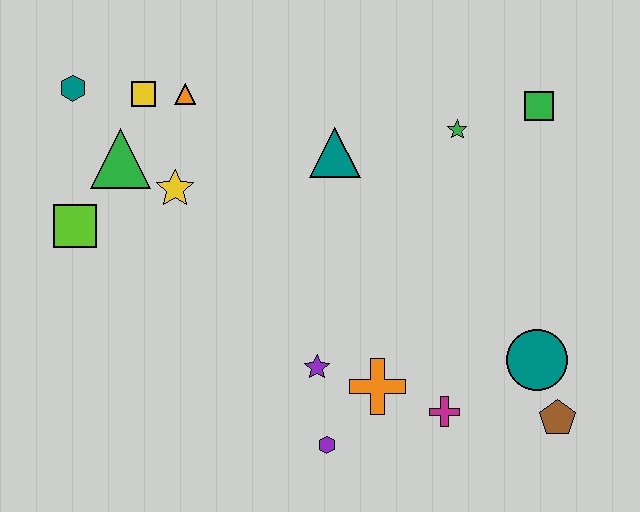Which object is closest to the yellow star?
The green triangle is closest to the yellow star.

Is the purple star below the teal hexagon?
Yes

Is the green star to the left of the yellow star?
No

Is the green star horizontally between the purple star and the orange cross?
No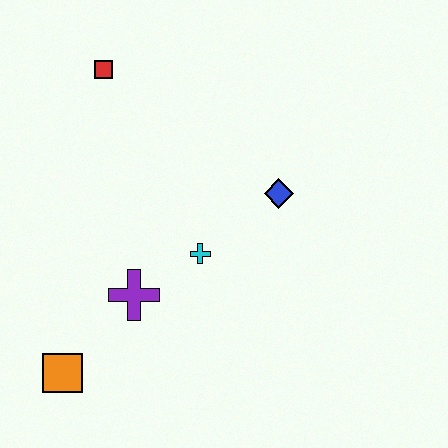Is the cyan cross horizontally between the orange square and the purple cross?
No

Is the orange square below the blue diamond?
Yes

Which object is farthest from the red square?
The orange square is farthest from the red square.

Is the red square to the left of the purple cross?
Yes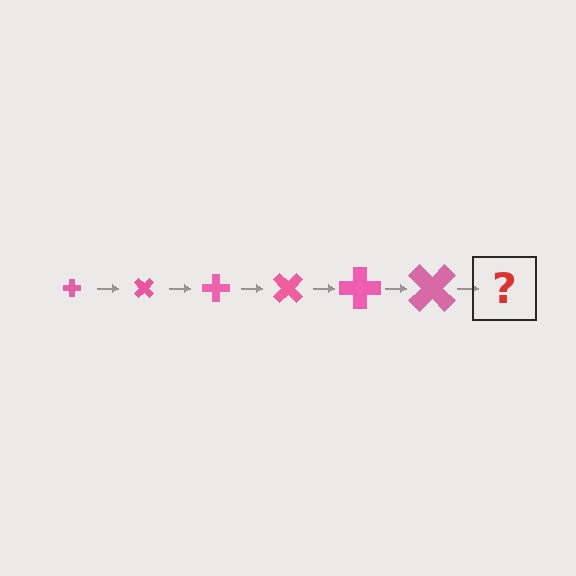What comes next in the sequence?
The next element should be a cross, larger than the previous one and rotated 270 degrees from the start.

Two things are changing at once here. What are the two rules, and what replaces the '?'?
The two rules are that the cross grows larger each step and it rotates 45 degrees each step. The '?' should be a cross, larger than the previous one and rotated 270 degrees from the start.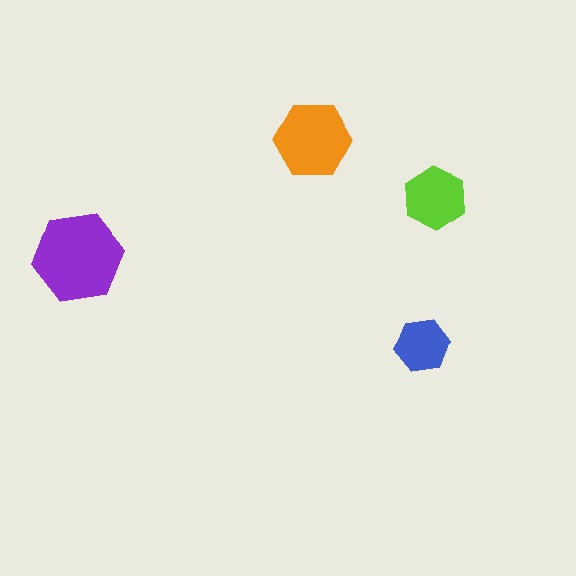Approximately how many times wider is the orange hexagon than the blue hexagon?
About 1.5 times wider.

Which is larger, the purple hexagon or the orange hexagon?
The purple one.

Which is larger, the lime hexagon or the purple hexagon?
The purple one.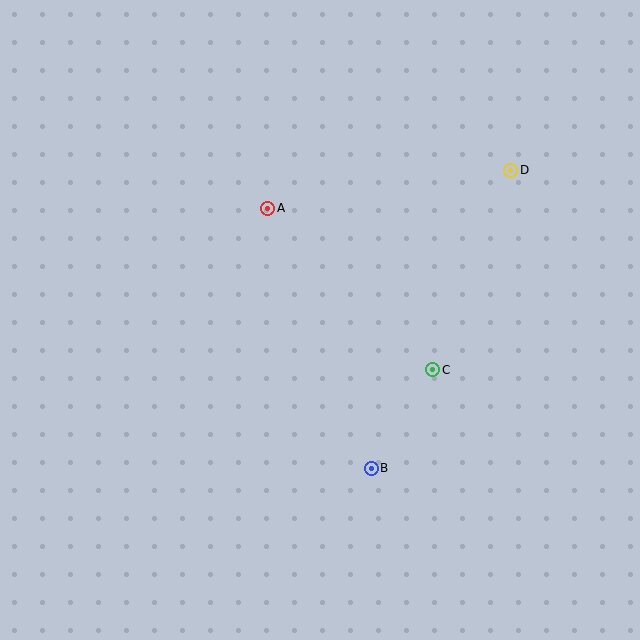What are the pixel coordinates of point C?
Point C is at (433, 370).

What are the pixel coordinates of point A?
Point A is at (268, 208).